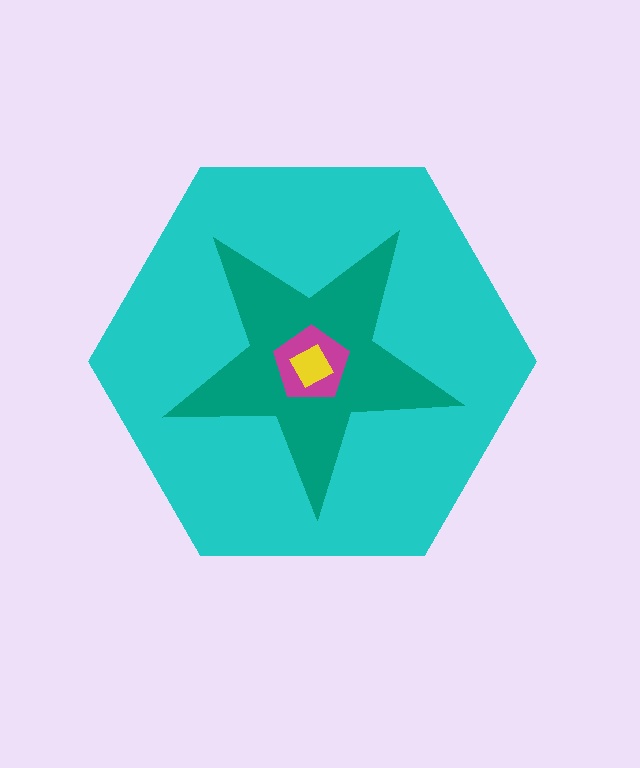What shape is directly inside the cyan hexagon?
The teal star.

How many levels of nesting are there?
4.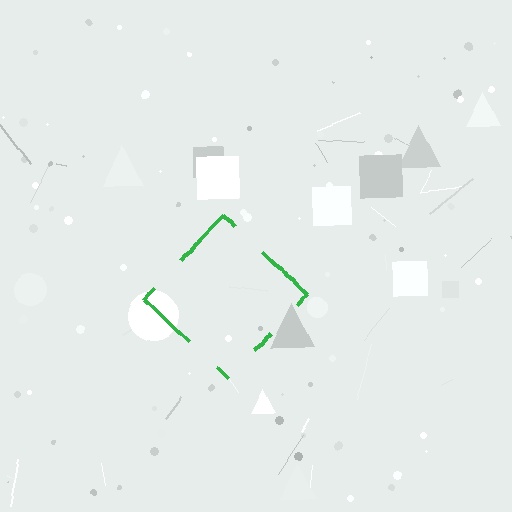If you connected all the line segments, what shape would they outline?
They would outline a diamond.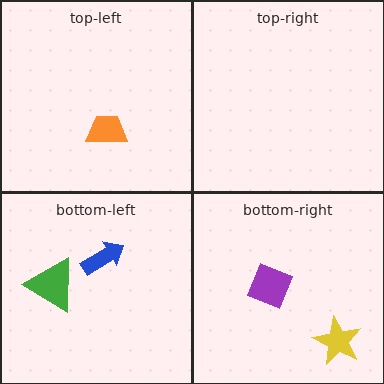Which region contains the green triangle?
The bottom-left region.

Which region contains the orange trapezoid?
The top-left region.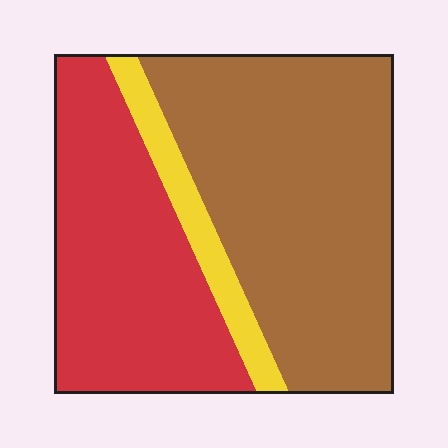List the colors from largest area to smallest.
From largest to smallest: brown, red, yellow.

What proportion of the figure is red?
Red takes up about three eighths (3/8) of the figure.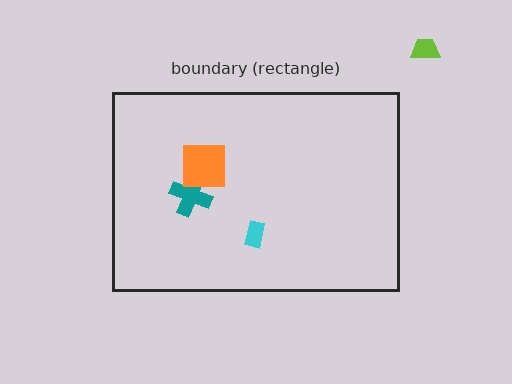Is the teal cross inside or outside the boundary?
Inside.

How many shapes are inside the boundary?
3 inside, 1 outside.